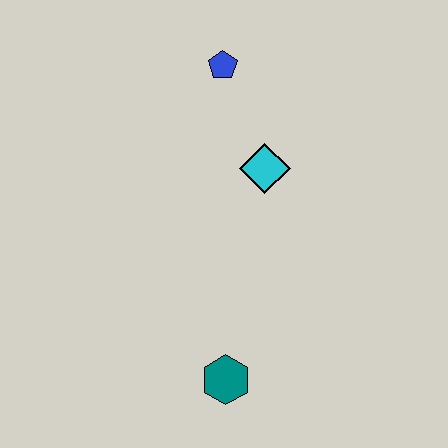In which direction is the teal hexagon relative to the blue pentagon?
The teal hexagon is below the blue pentagon.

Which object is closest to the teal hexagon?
The cyan diamond is closest to the teal hexagon.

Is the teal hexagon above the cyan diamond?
No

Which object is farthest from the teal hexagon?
The blue pentagon is farthest from the teal hexagon.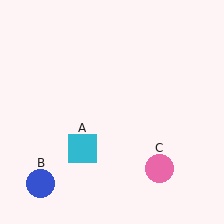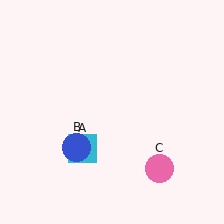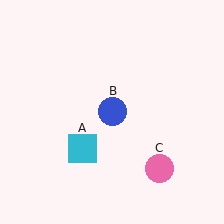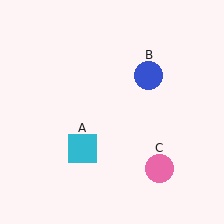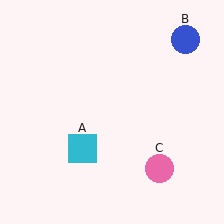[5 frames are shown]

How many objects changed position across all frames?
1 object changed position: blue circle (object B).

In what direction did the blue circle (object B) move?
The blue circle (object B) moved up and to the right.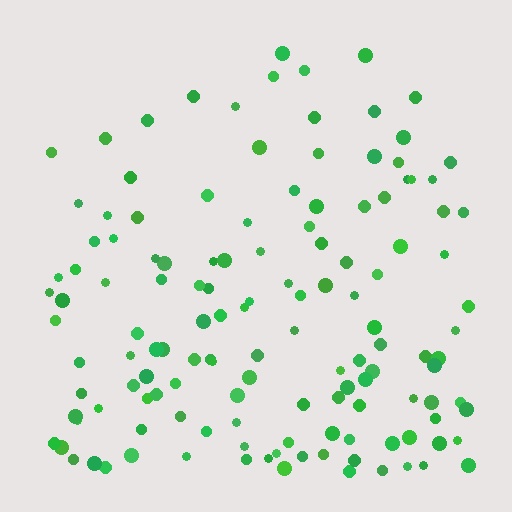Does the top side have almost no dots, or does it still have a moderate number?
Still a moderate number, just noticeably fewer than the bottom.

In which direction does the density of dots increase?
From top to bottom, with the bottom side densest.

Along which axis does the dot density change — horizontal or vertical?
Vertical.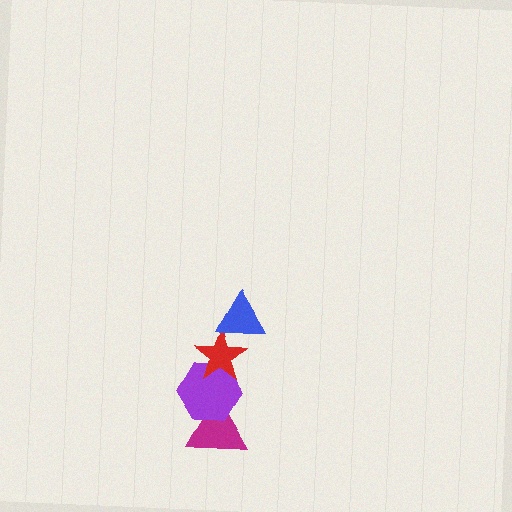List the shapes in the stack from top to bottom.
From top to bottom: the blue triangle, the red star, the purple hexagon, the magenta triangle.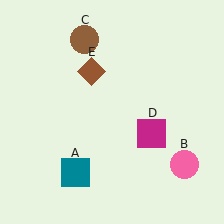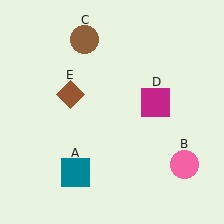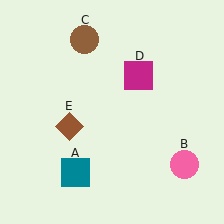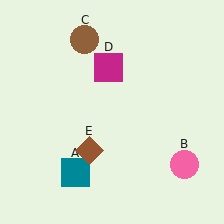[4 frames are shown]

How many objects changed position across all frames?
2 objects changed position: magenta square (object D), brown diamond (object E).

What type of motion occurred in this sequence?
The magenta square (object D), brown diamond (object E) rotated counterclockwise around the center of the scene.